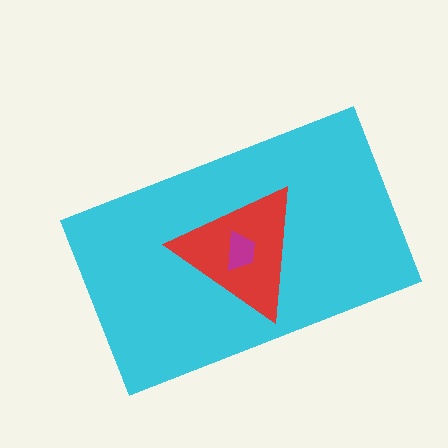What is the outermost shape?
The cyan rectangle.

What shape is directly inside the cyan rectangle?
The red triangle.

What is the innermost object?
The magenta trapezoid.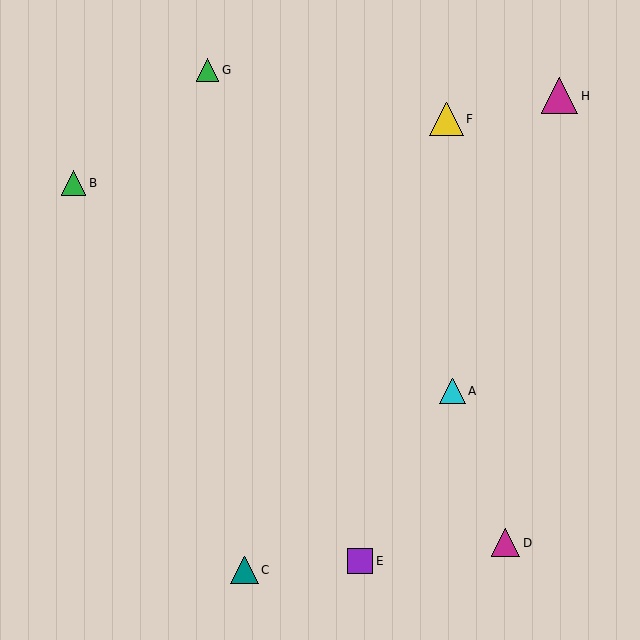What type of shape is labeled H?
Shape H is a magenta triangle.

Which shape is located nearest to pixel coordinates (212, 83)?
The green triangle (labeled G) at (208, 70) is nearest to that location.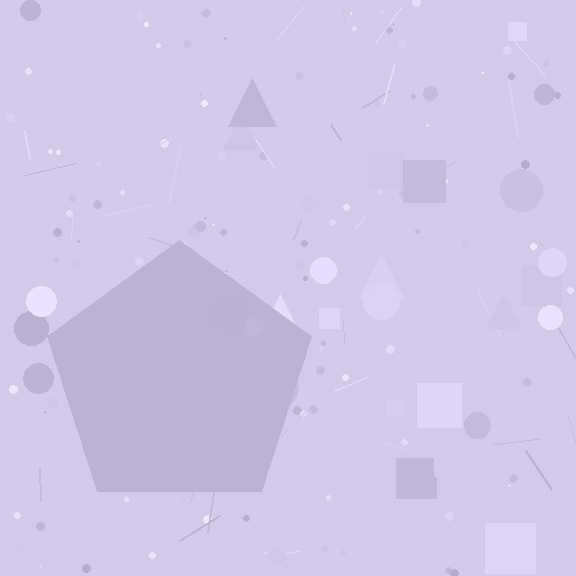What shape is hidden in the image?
A pentagon is hidden in the image.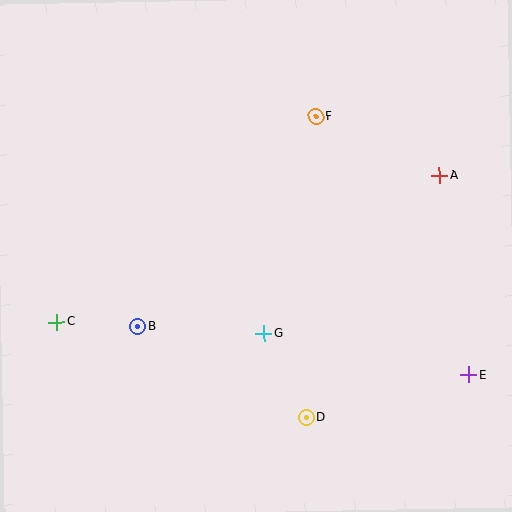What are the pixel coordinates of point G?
Point G is at (264, 333).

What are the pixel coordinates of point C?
Point C is at (57, 322).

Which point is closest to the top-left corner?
Point C is closest to the top-left corner.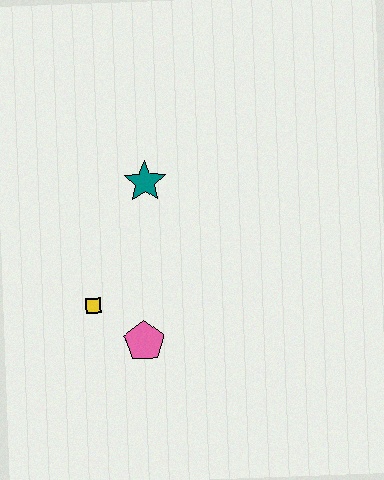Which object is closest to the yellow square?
The pink pentagon is closest to the yellow square.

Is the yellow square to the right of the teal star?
No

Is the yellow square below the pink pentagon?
No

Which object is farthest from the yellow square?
The teal star is farthest from the yellow square.